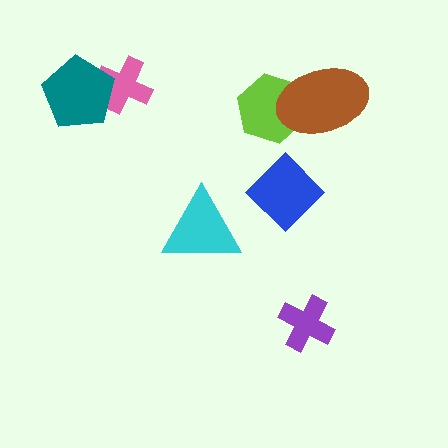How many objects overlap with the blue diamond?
0 objects overlap with the blue diamond.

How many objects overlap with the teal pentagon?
1 object overlaps with the teal pentagon.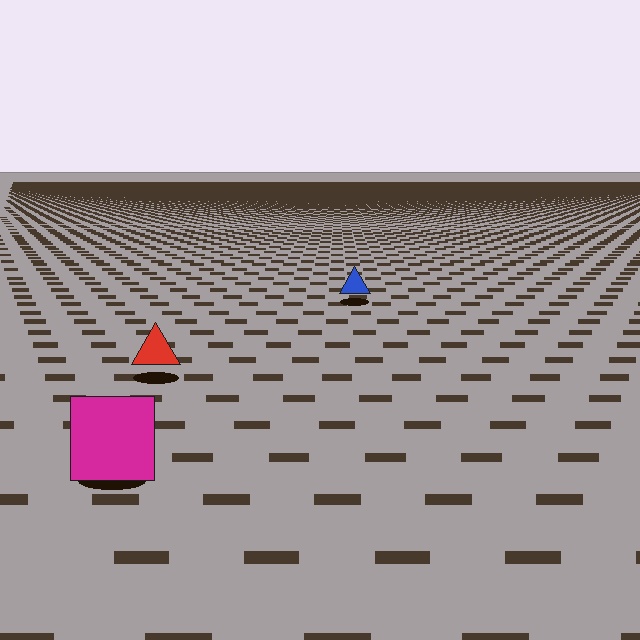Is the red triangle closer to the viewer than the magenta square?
No. The magenta square is closer — you can tell from the texture gradient: the ground texture is coarser near it.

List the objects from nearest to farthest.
From nearest to farthest: the magenta square, the red triangle, the blue triangle.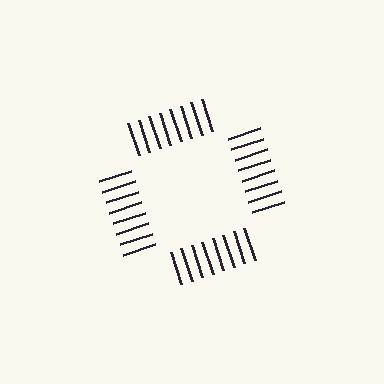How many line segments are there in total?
32 — 8 along each of the 4 edges.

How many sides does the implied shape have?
4 sides — the line-ends trace a square.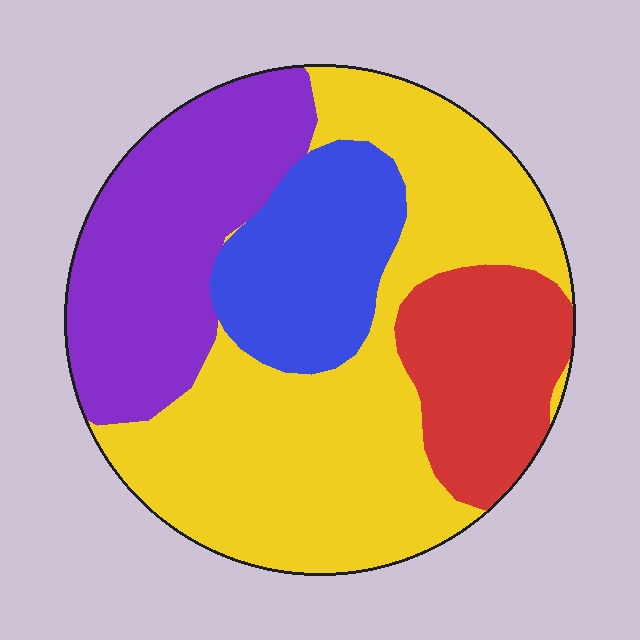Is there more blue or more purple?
Purple.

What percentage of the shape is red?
Red covers 15% of the shape.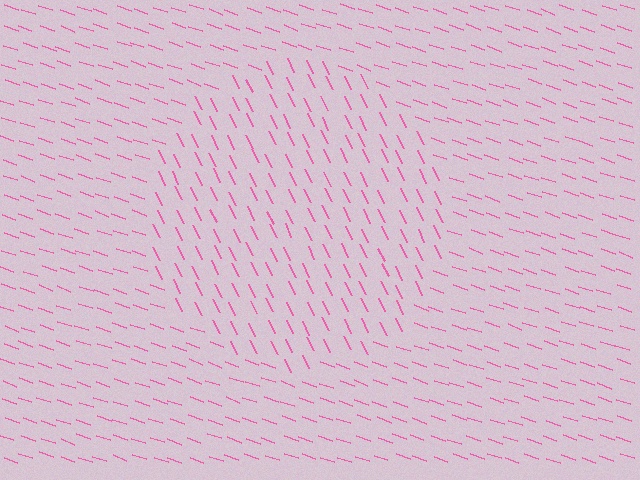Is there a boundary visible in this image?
Yes, there is a texture boundary formed by a change in line orientation.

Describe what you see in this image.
The image is filled with small pink line segments. A circle region in the image has lines oriented differently from the surrounding lines, creating a visible texture boundary.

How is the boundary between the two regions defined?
The boundary is defined purely by a change in line orientation (approximately 45 degrees difference). All lines are the same color and thickness.